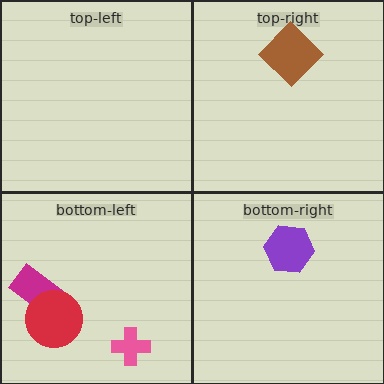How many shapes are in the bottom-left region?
3.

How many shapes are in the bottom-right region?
1.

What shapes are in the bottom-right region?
The purple hexagon.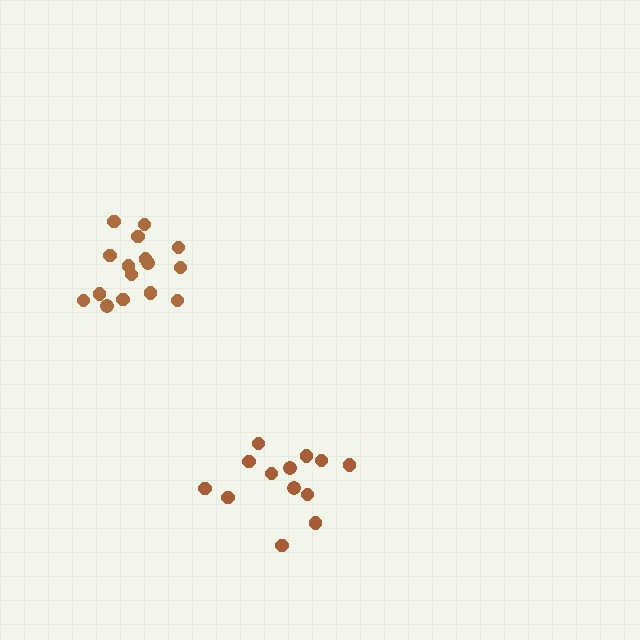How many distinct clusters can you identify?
There are 2 distinct clusters.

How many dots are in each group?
Group 1: 16 dots, Group 2: 13 dots (29 total).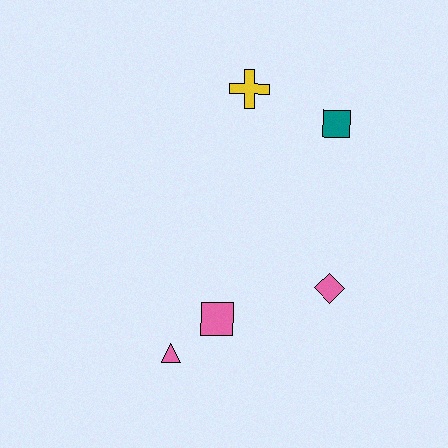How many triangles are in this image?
There is 1 triangle.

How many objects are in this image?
There are 5 objects.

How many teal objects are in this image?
There is 1 teal object.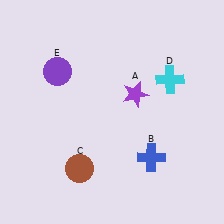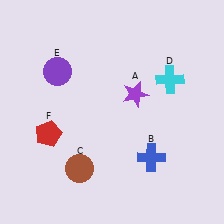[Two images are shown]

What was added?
A red pentagon (F) was added in Image 2.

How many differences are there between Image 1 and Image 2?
There is 1 difference between the two images.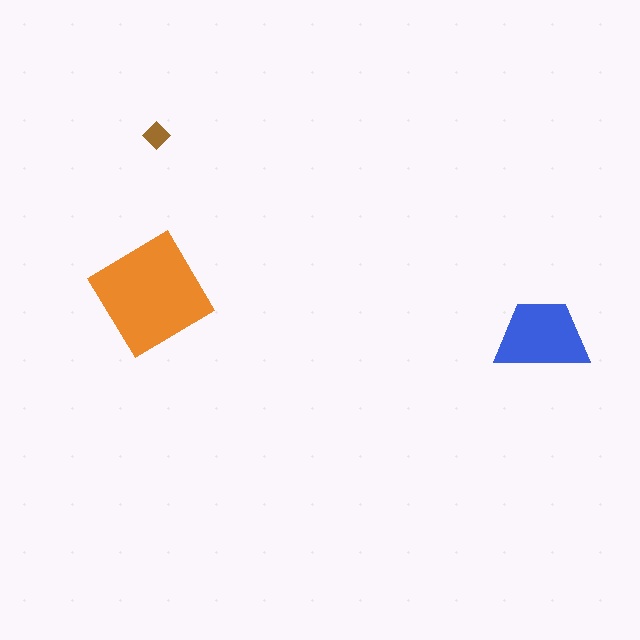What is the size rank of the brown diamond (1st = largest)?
3rd.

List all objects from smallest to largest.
The brown diamond, the blue trapezoid, the orange diamond.